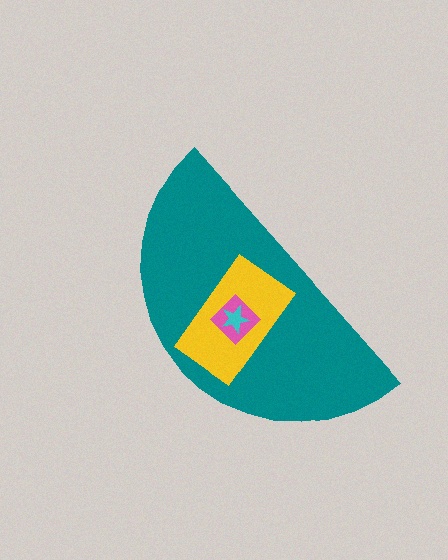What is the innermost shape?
The cyan star.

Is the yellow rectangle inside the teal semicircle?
Yes.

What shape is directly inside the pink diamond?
The cyan star.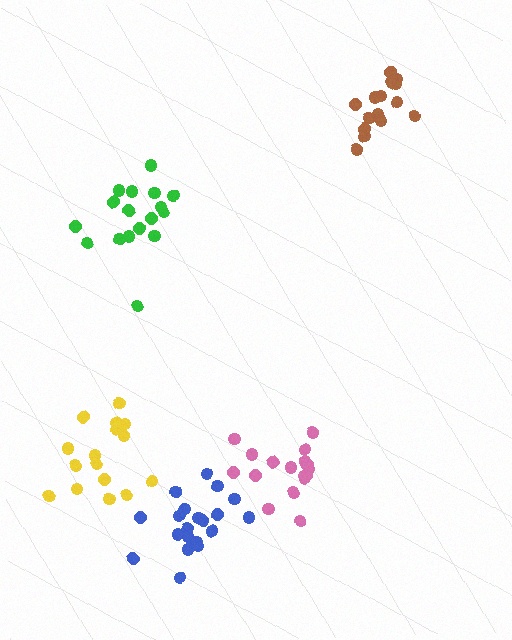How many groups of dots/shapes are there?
There are 5 groups.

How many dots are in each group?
Group 1: 16 dots, Group 2: 17 dots, Group 3: 20 dots, Group 4: 15 dots, Group 5: 17 dots (85 total).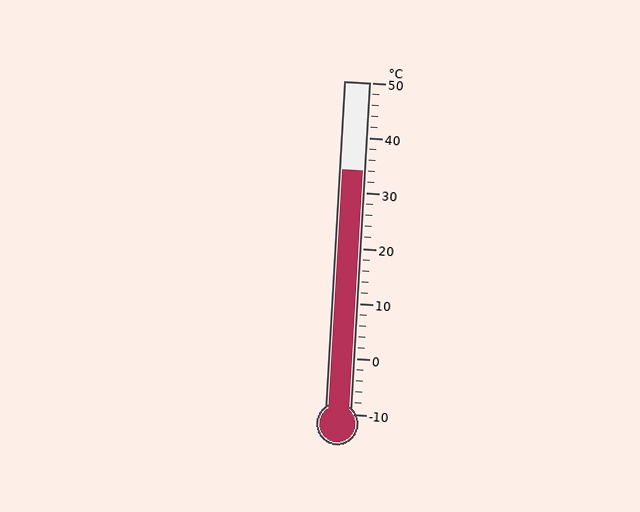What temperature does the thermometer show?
The thermometer shows approximately 34°C.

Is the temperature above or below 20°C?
The temperature is above 20°C.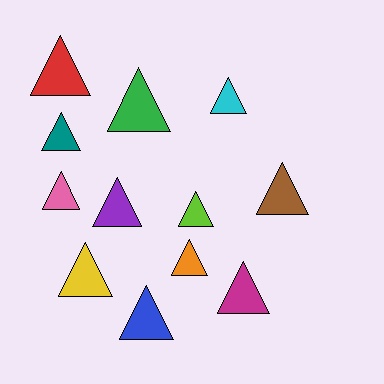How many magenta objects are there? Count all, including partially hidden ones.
There is 1 magenta object.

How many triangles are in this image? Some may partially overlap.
There are 12 triangles.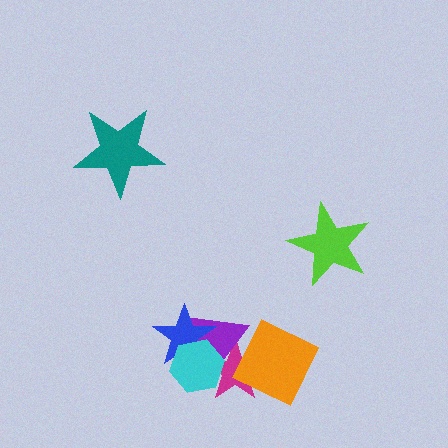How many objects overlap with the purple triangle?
4 objects overlap with the purple triangle.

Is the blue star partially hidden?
Yes, it is partially covered by another shape.